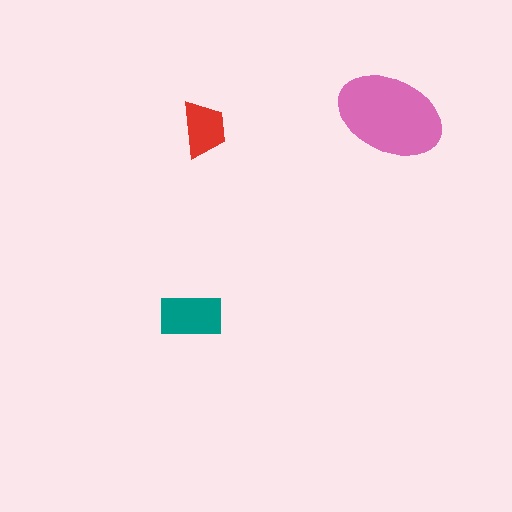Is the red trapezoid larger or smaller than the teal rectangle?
Smaller.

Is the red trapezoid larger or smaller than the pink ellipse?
Smaller.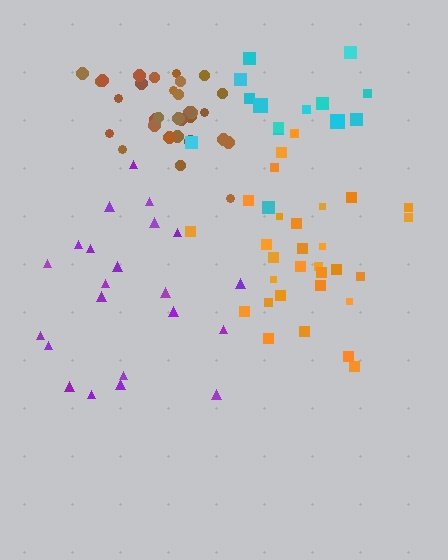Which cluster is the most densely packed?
Brown.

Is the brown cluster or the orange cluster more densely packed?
Brown.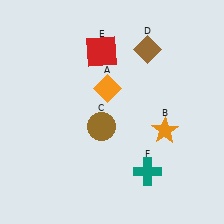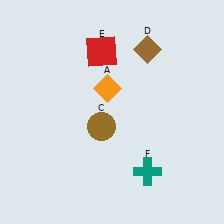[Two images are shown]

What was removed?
The orange star (B) was removed in Image 2.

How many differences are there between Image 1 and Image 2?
There is 1 difference between the two images.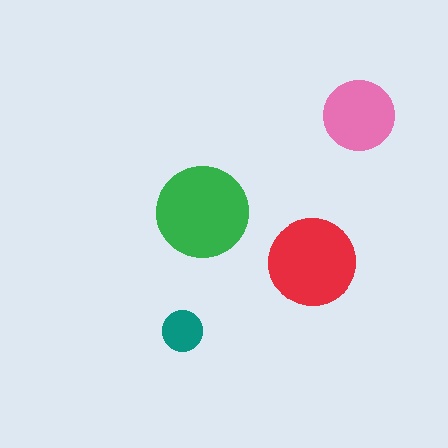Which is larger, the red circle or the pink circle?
The red one.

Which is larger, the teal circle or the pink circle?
The pink one.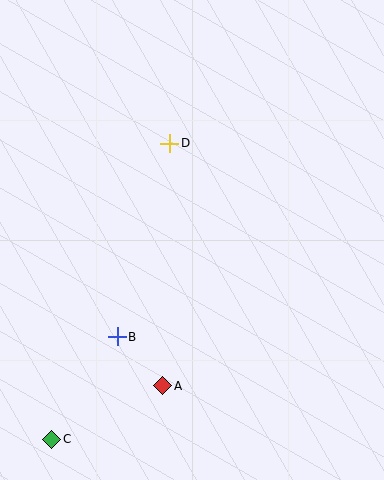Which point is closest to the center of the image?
Point D at (170, 143) is closest to the center.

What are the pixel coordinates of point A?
Point A is at (163, 386).